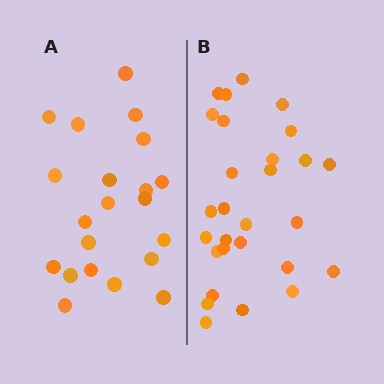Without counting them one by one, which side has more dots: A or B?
Region B (the right region) has more dots.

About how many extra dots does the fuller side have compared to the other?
Region B has roughly 8 or so more dots than region A.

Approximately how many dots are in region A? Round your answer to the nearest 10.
About 20 dots. (The exact count is 21, which rounds to 20.)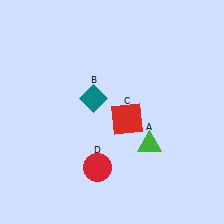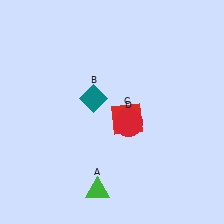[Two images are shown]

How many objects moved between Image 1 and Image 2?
2 objects moved between the two images.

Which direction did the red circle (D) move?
The red circle (D) moved up.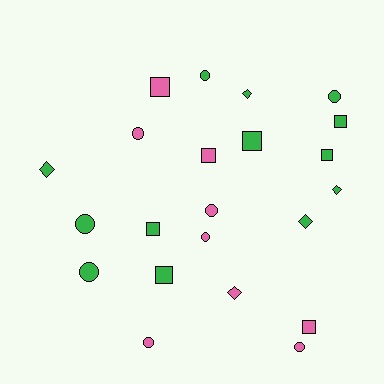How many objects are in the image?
There are 22 objects.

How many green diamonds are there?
There are 4 green diamonds.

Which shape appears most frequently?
Circle, with 9 objects.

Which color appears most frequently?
Green, with 13 objects.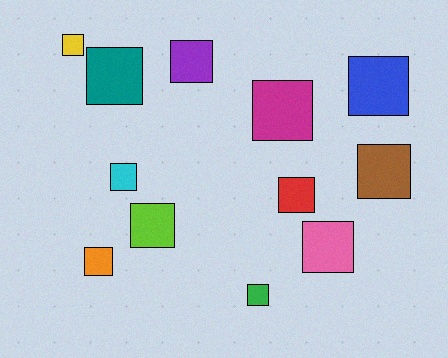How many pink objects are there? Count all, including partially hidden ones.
There is 1 pink object.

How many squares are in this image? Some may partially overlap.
There are 12 squares.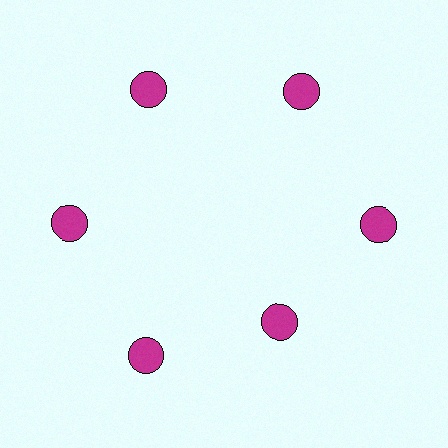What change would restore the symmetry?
The symmetry would be restored by moving it outward, back onto the ring so that all 6 circles sit at equal angles and equal distance from the center.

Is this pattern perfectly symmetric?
No. The 6 magenta circles are arranged in a ring, but one element near the 5 o'clock position is pulled inward toward the center, breaking the 6-fold rotational symmetry.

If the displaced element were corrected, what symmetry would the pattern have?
It would have 6-fold rotational symmetry — the pattern would map onto itself every 60 degrees.